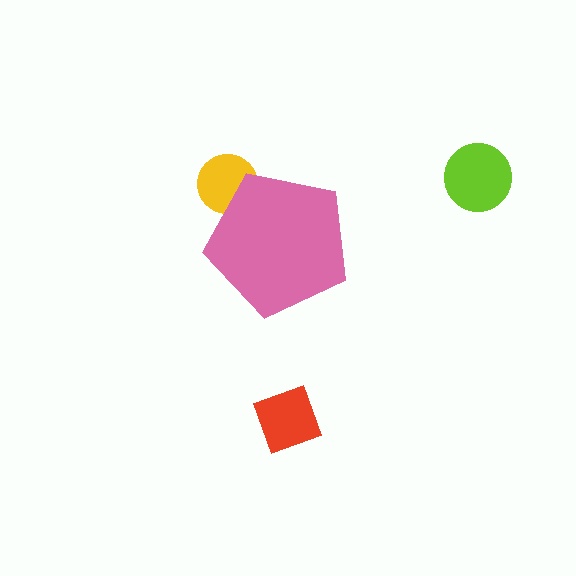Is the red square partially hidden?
No, the red square is fully visible.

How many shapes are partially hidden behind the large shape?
1 shape is partially hidden.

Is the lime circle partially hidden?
No, the lime circle is fully visible.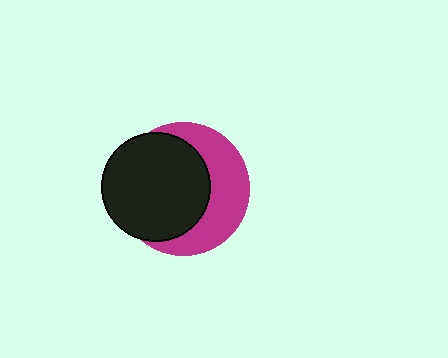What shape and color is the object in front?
The object in front is a black circle.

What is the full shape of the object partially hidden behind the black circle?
The partially hidden object is a magenta circle.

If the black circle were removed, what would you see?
You would see the complete magenta circle.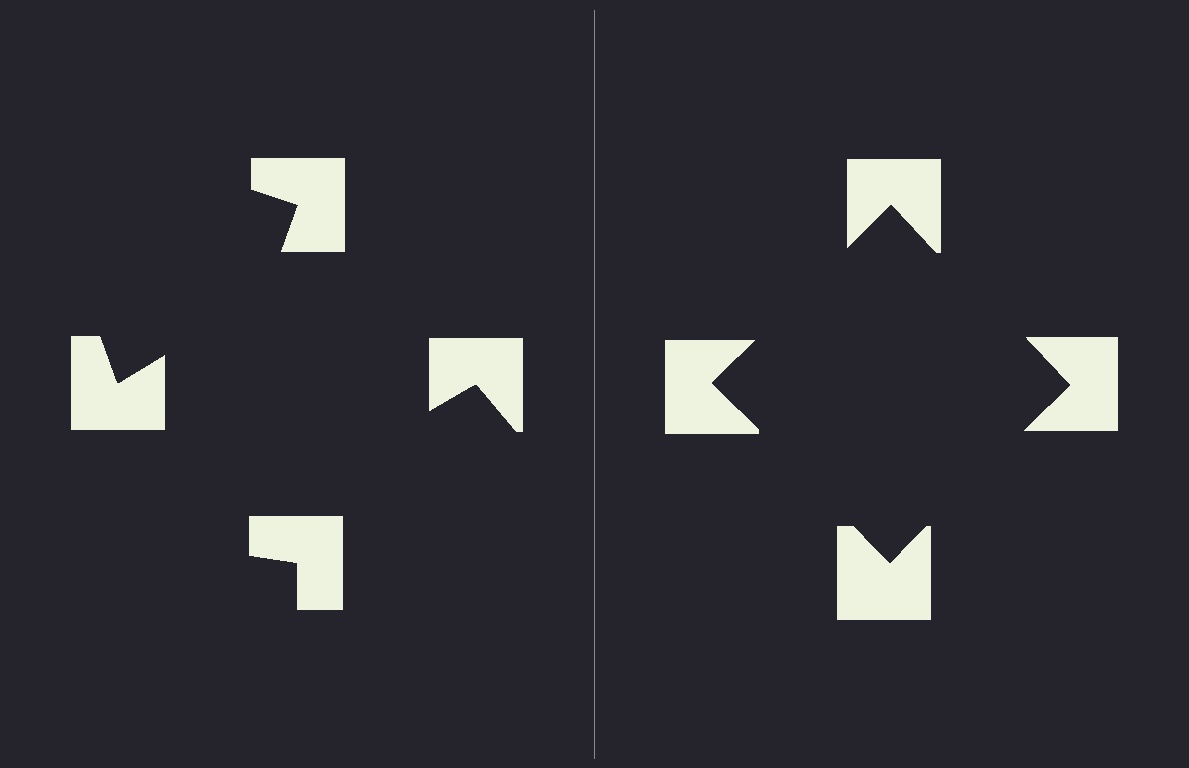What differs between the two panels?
The notched squares are positioned identically on both sides; only the wedge orientations differ. On the right they align to a square; on the left they are misaligned.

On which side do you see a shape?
An illusory square appears on the right side. On the left side the wedge cuts are rotated, so no coherent shape forms.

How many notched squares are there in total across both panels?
8 — 4 on each side.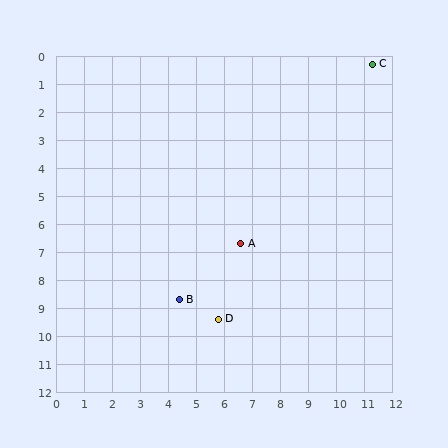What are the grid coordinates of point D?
Point D is at approximately (5.8, 9.4).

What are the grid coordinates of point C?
Point C is at approximately (11.3, 0.3).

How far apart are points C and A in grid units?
Points C and A are about 7.9 grid units apart.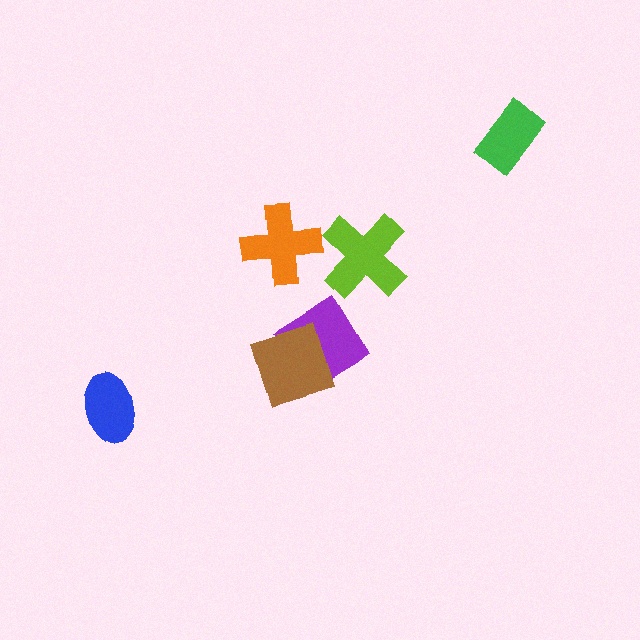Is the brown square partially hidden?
No, no other shape covers it.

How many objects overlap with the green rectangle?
0 objects overlap with the green rectangle.